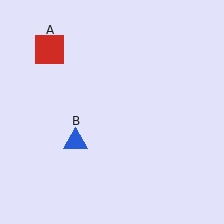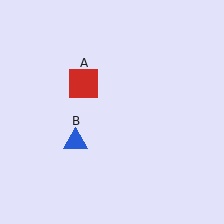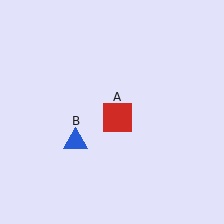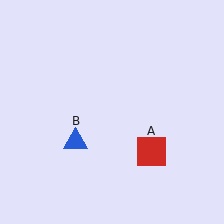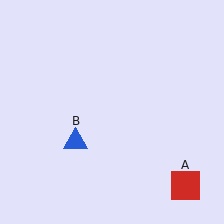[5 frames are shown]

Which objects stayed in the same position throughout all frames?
Blue triangle (object B) remained stationary.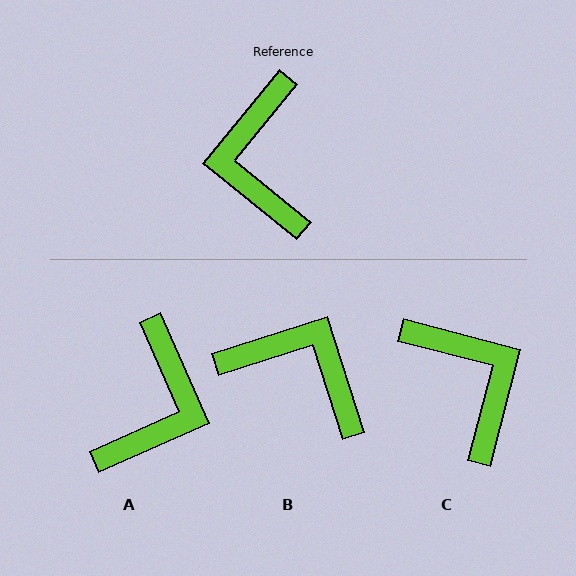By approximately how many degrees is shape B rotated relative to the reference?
Approximately 123 degrees clockwise.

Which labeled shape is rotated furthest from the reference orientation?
C, about 155 degrees away.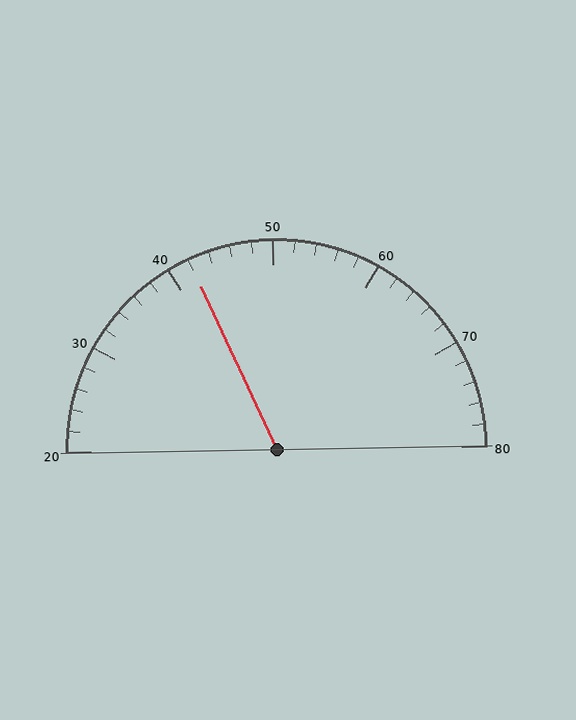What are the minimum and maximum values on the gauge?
The gauge ranges from 20 to 80.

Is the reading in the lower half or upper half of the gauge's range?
The reading is in the lower half of the range (20 to 80).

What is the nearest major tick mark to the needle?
The nearest major tick mark is 40.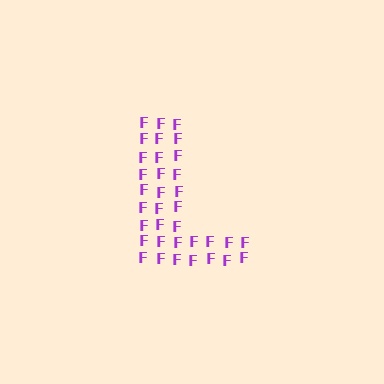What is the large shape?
The large shape is the letter L.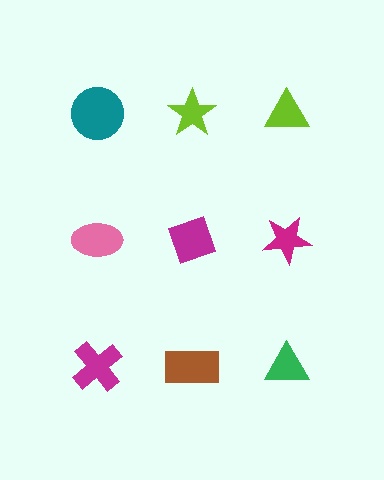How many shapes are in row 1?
3 shapes.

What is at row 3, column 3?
A green triangle.